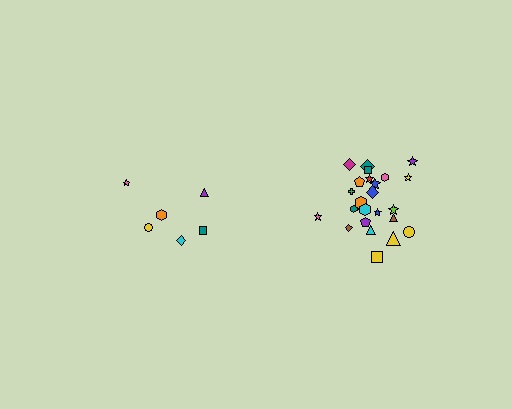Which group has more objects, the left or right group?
The right group.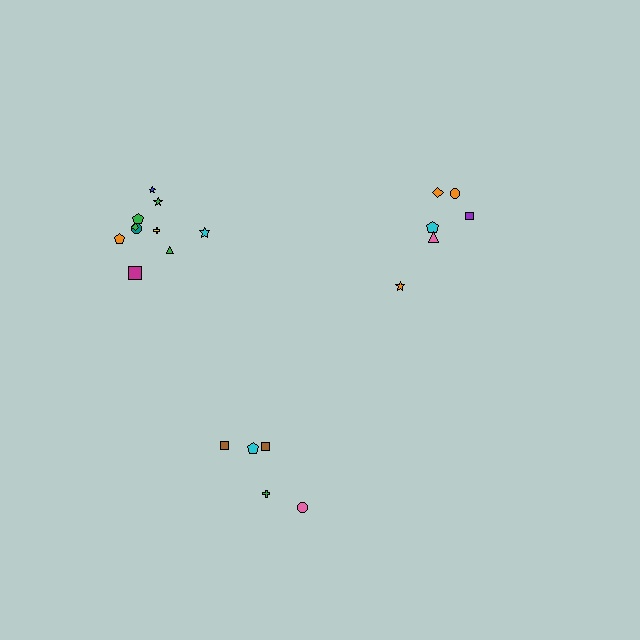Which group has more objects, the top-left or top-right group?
The top-left group.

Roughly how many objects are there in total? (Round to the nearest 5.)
Roughly 20 objects in total.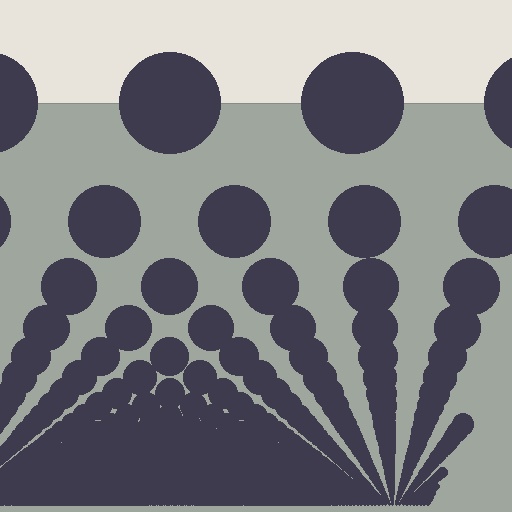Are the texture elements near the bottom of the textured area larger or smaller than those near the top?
Smaller. The gradient is inverted — elements near the bottom are smaller and denser.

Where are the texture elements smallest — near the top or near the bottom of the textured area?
Near the bottom.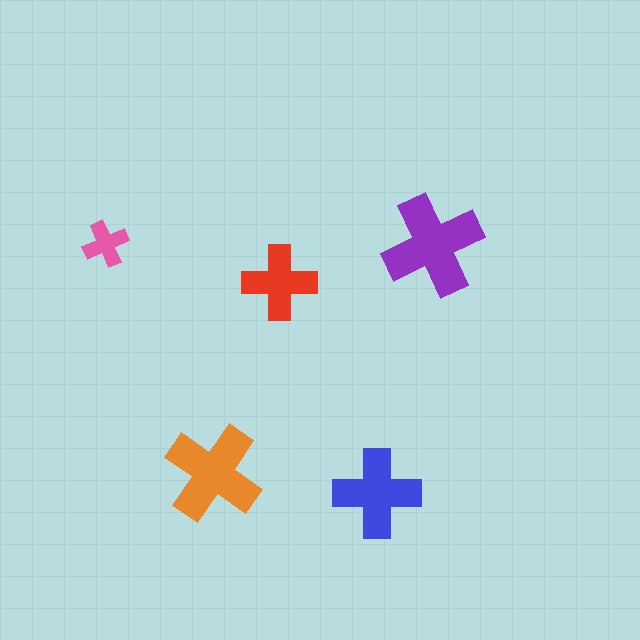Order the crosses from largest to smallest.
the purple one, the orange one, the blue one, the red one, the pink one.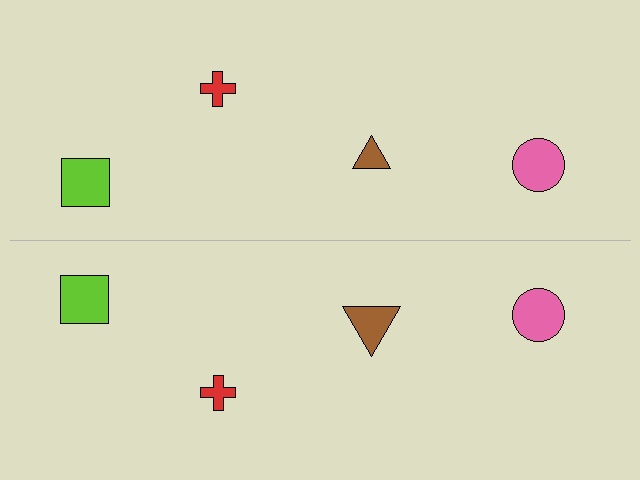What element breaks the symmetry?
The brown triangle on the bottom side has a different size than its mirror counterpart.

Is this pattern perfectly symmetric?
No, the pattern is not perfectly symmetric. The brown triangle on the bottom side has a different size than its mirror counterpart.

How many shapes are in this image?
There are 8 shapes in this image.